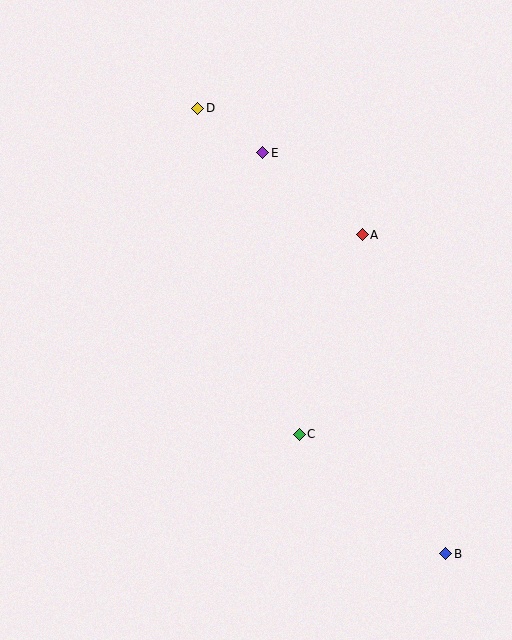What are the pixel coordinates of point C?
Point C is at (299, 434).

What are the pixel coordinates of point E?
Point E is at (262, 153).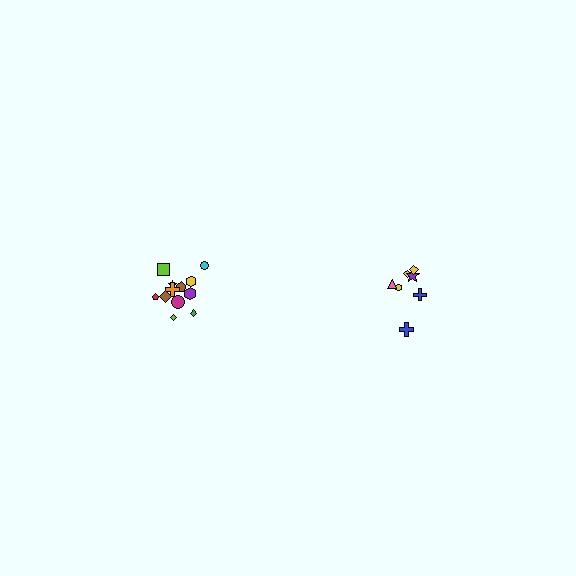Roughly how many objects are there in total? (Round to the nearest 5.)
Roughly 20 objects in total.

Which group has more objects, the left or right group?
The left group.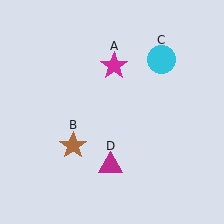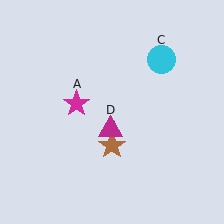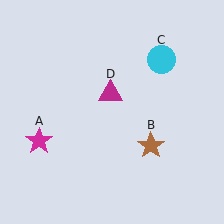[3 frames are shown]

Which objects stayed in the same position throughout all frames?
Cyan circle (object C) remained stationary.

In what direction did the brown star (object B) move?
The brown star (object B) moved right.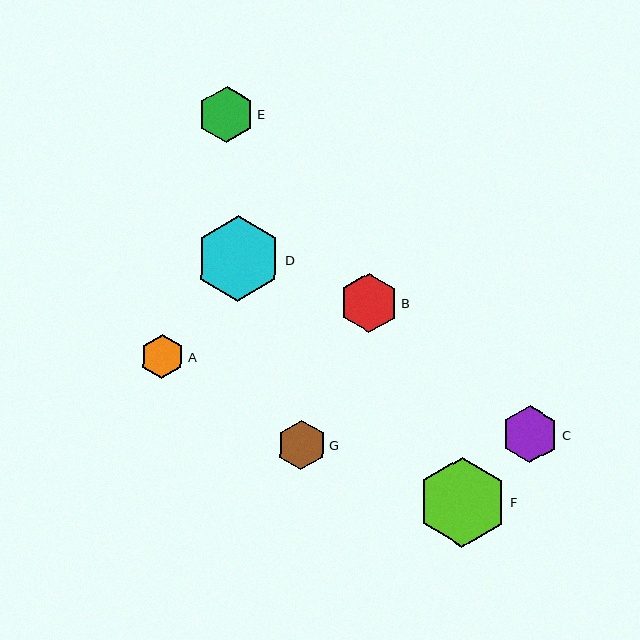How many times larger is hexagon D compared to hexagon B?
Hexagon D is approximately 1.5 times the size of hexagon B.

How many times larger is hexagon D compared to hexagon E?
Hexagon D is approximately 1.5 times the size of hexagon E.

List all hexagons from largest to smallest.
From largest to smallest: F, D, B, C, E, G, A.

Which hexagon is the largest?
Hexagon F is the largest with a size of approximately 89 pixels.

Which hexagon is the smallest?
Hexagon A is the smallest with a size of approximately 44 pixels.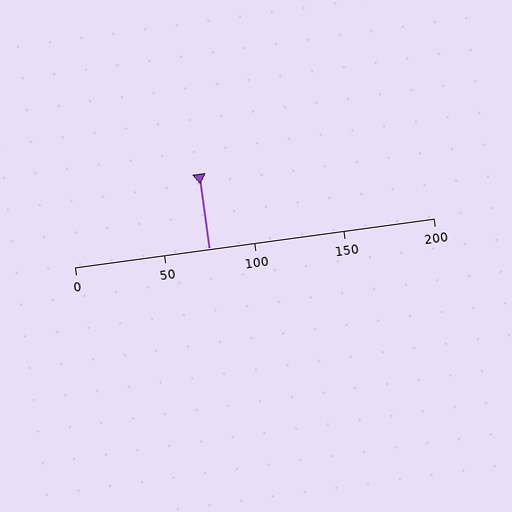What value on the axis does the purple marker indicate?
The marker indicates approximately 75.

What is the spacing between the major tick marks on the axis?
The major ticks are spaced 50 apart.